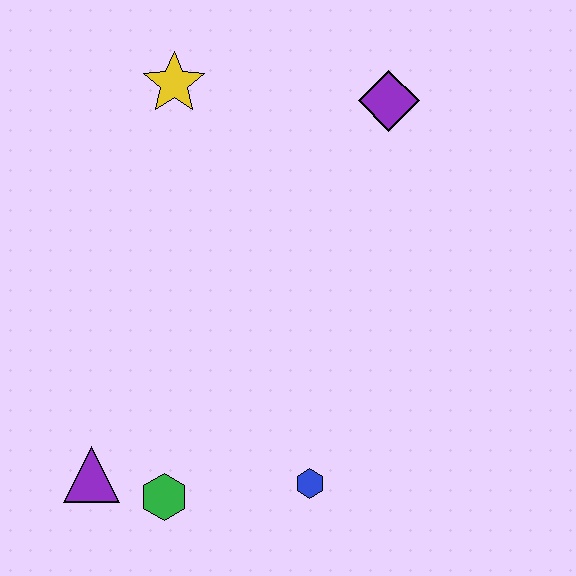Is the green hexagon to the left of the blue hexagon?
Yes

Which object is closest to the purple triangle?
The green hexagon is closest to the purple triangle.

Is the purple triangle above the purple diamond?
No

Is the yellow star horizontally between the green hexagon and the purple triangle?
No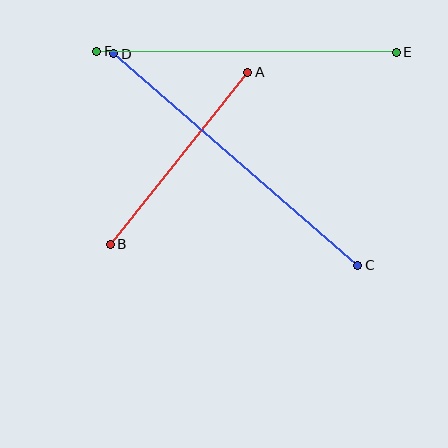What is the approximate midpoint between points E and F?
The midpoint is at approximately (246, 52) pixels.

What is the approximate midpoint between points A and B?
The midpoint is at approximately (179, 158) pixels.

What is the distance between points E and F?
The distance is approximately 299 pixels.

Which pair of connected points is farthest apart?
Points C and D are farthest apart.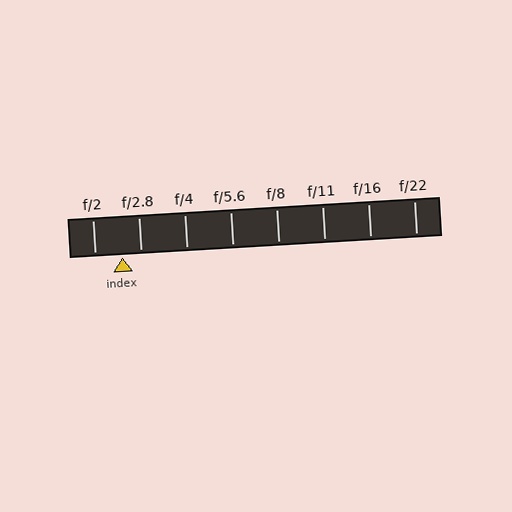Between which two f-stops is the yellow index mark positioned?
The index mark is between f/2 and f/2.8.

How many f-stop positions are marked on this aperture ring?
There are 8 f-stop positions marked.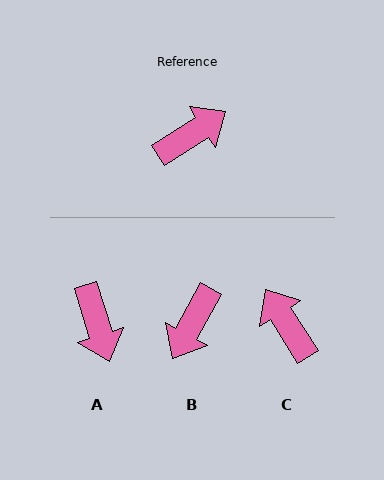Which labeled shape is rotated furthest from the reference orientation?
B, about 151 degrees away.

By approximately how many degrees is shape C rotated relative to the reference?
Approximately 90 degrees counter-clockwise.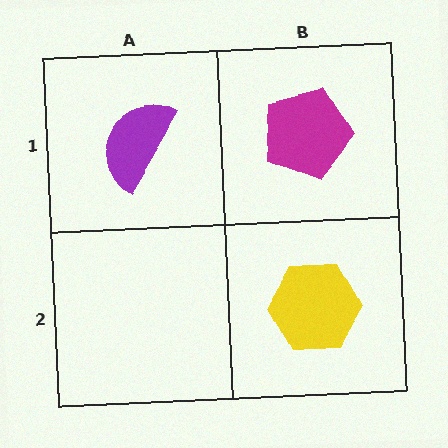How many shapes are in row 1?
2 shapes.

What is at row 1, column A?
A purple semicircle.